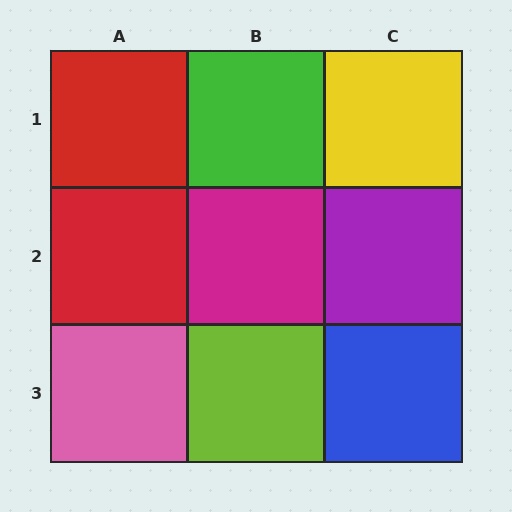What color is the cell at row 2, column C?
Purple.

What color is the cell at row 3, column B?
Lime.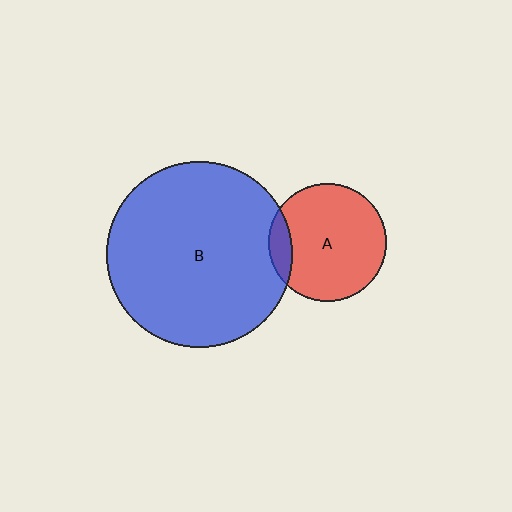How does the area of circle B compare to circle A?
Approximately 2.5 times.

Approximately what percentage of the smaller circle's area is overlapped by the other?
Approximately 10%.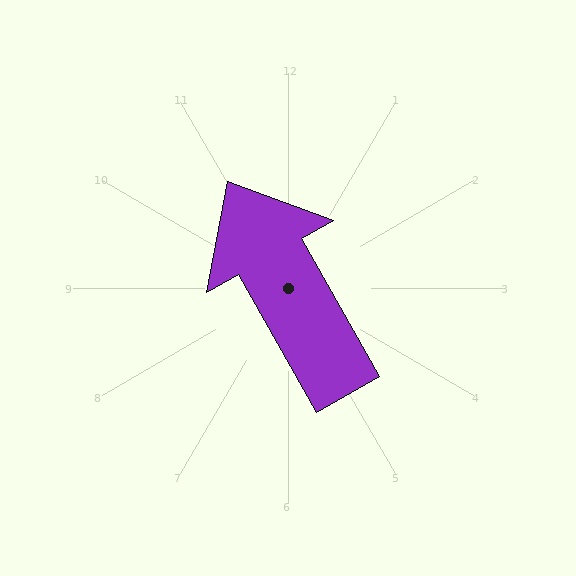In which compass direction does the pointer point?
Northwest.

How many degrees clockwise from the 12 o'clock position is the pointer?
Approximately 330 degrees.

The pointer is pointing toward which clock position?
Roughly 11 o'clock.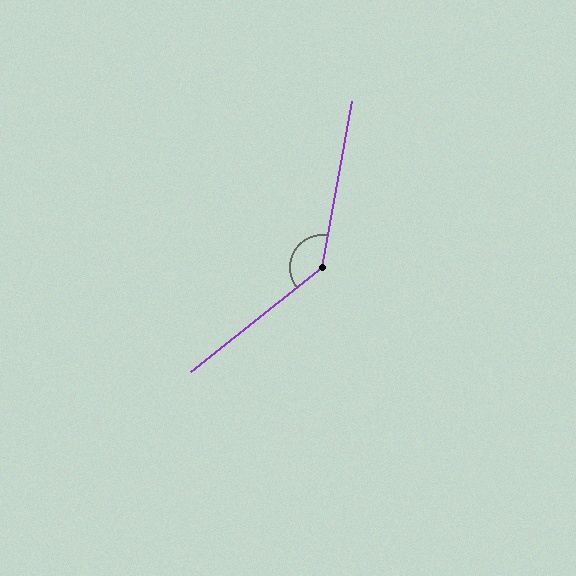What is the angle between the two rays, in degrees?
Approximately 139 degrees.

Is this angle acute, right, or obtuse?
It is obtuse.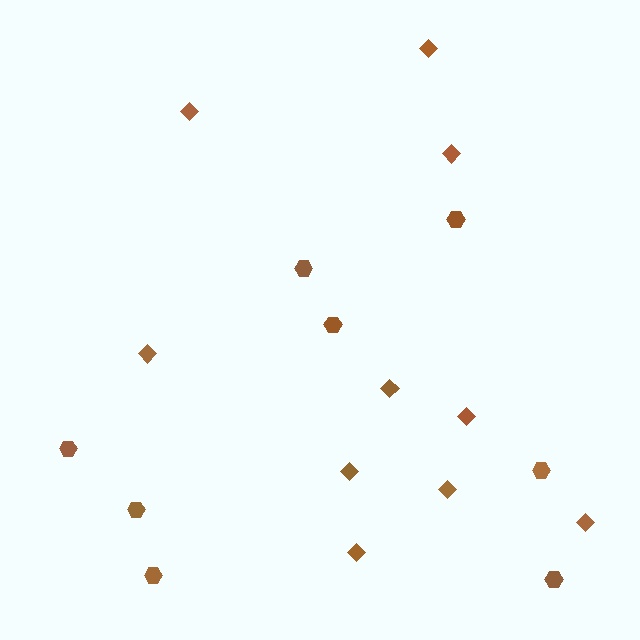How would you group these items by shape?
There are 2 groups: one group of hexagons (8) and one group of diamonds (10).